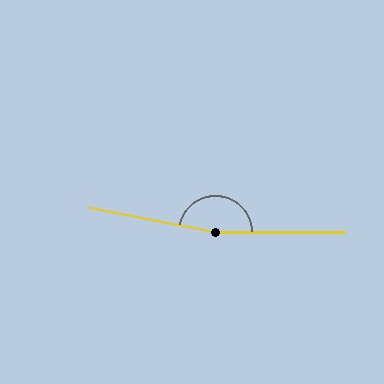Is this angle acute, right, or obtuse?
It is obtuse.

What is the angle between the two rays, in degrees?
Approximately 169 degrees.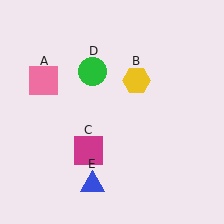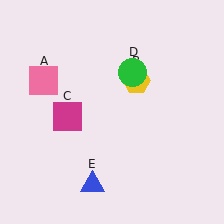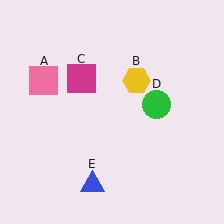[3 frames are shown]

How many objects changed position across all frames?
2 objects changed position: magenta square (object C), green circle (object D).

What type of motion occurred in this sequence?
The magenta square (object C), green circle (object D) rotated clockwise around the center of the scene.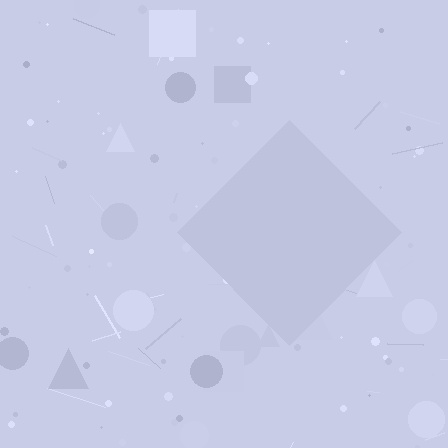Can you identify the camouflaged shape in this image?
The camouflaged shape is a diamond.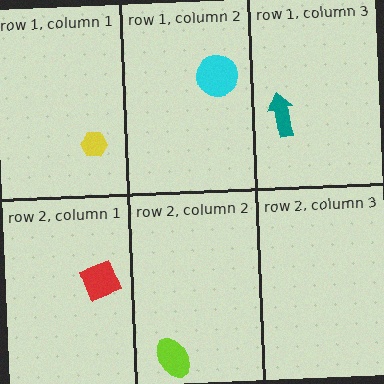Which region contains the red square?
The row 2, column 1 region.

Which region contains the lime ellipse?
The row 2, column 2 region.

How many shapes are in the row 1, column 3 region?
1.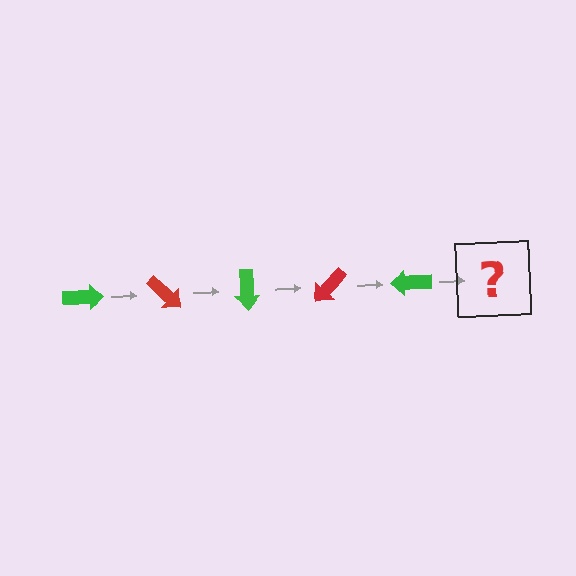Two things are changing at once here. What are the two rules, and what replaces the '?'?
The two rules are that it rotates 45 degrees each step and the color cycles through green and red. The '?' should be a red arrow, rotated 225 degrees from the start.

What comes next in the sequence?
The next element should be a red arrow, rotated 225 degrees from the start.